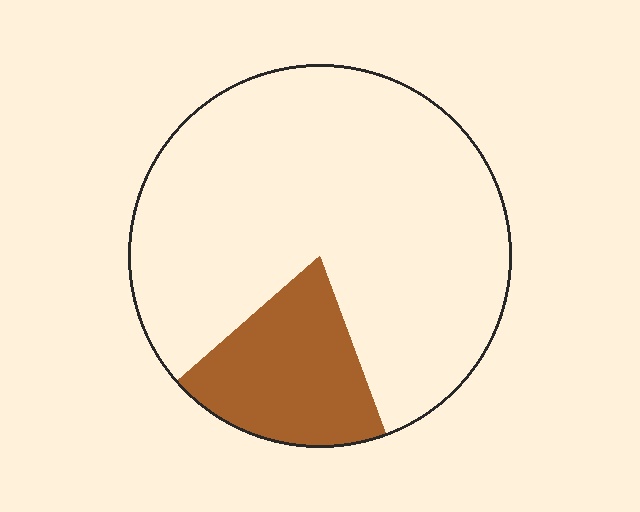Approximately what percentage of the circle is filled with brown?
Approximately 20%.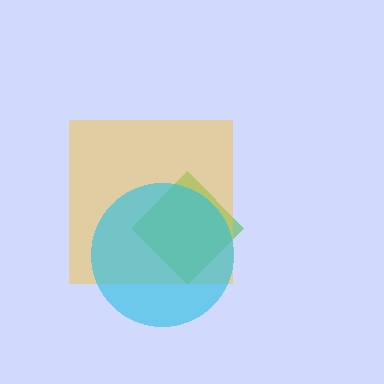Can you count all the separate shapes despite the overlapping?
Yes, there are 3 separate shapes.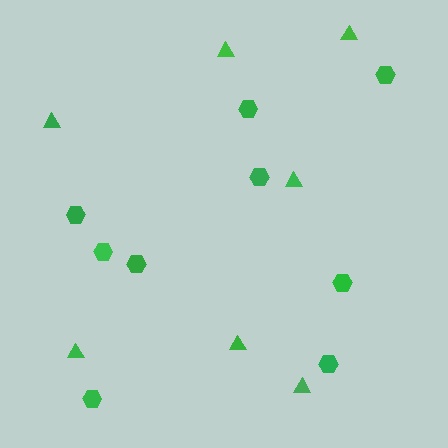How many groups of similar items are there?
There are 2 groups: one group of hexagons (9) and one group of triangles (7).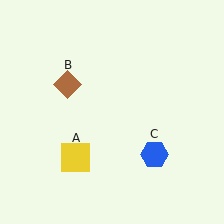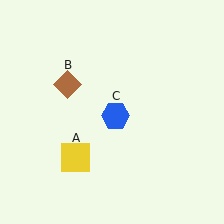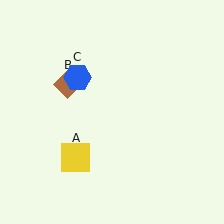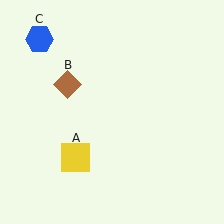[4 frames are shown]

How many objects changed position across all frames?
1 object changed position: blue hexagon (object C).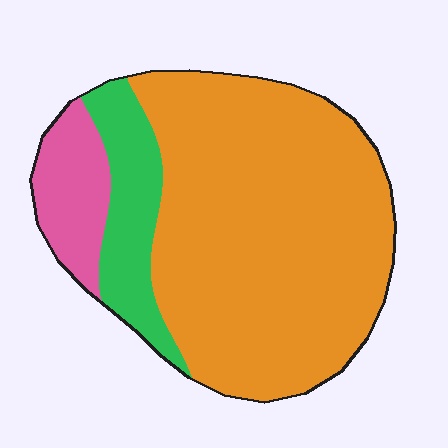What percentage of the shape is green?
Green takes up about one sixth (1/6) of the shape.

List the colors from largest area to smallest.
From largest to smallest: orange, green, pink.